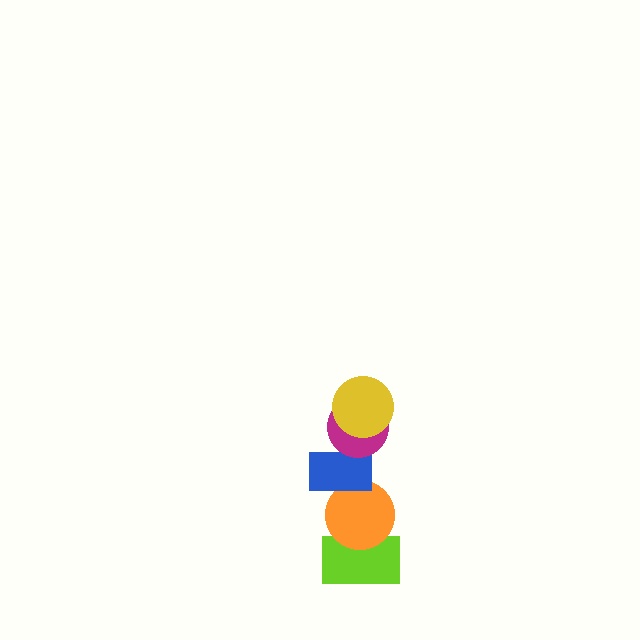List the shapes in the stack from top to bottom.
From top to bottom: the yellow circle, the magenta circle, the blue rectangle, the orange circle, the lime rectangle.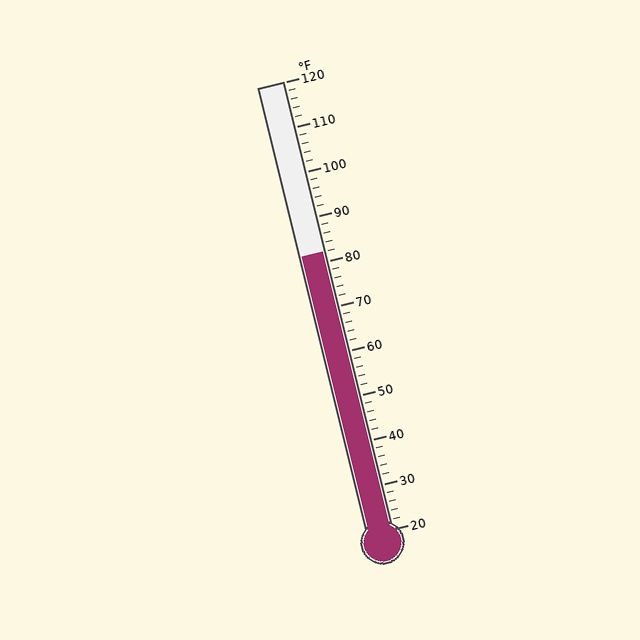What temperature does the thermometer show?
The thermometer shows approximately 82°F.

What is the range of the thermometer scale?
The thermometer scale ranges from 20°F to 120°F.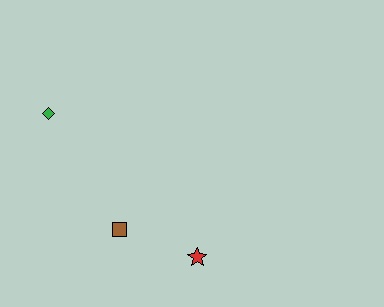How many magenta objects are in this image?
There are no magenta objects.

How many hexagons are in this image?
There are no hexagons.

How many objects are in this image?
There are 3 objects.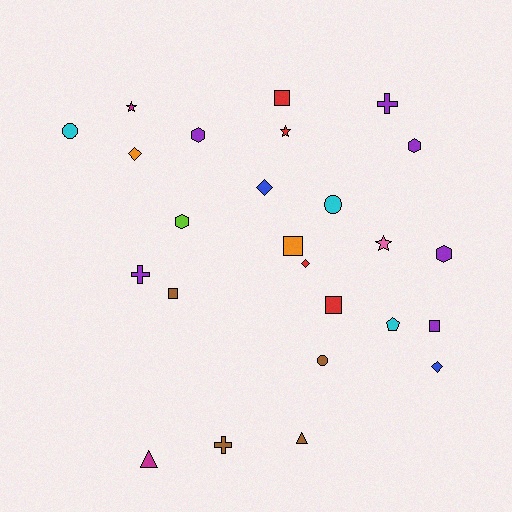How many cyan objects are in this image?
There are 3 cyan objects.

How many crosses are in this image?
There are 3 crosses.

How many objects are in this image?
There are 25 objects.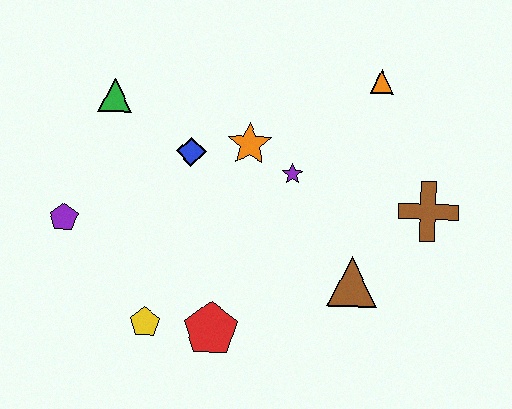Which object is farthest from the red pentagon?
The orange triangle is farthest from the red pentagon.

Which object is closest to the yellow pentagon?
The red pentagon is closest to the yellow pentagon.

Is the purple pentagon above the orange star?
No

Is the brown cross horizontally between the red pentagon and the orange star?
No